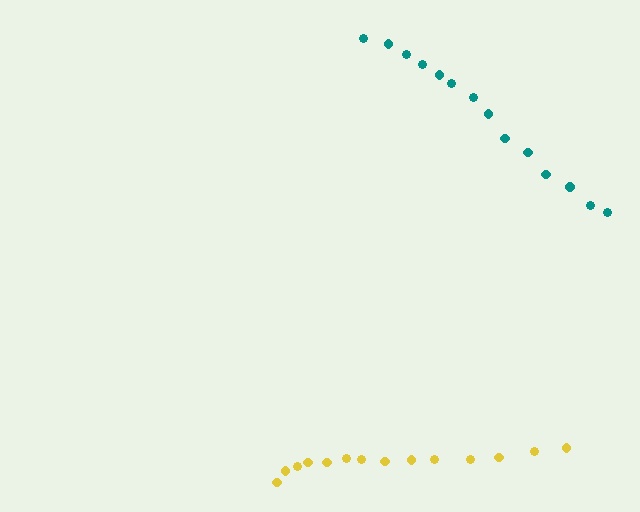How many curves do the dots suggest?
There are 2 distinct paths.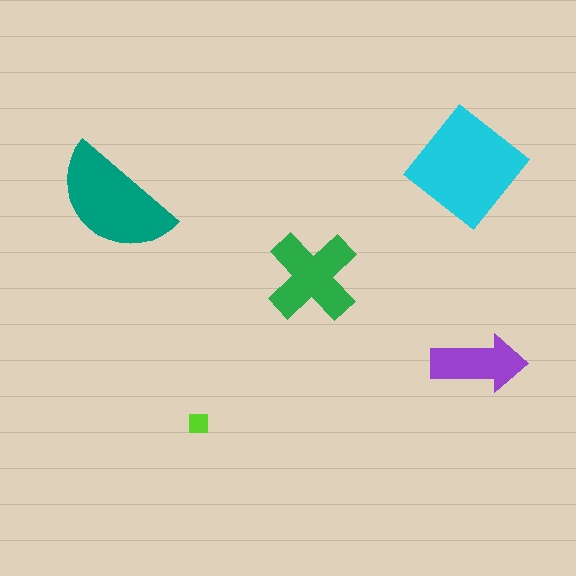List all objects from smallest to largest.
The lime square, the purple arrow, the green cross, the teal semicircle, the cyan diamond.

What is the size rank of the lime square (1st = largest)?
5th.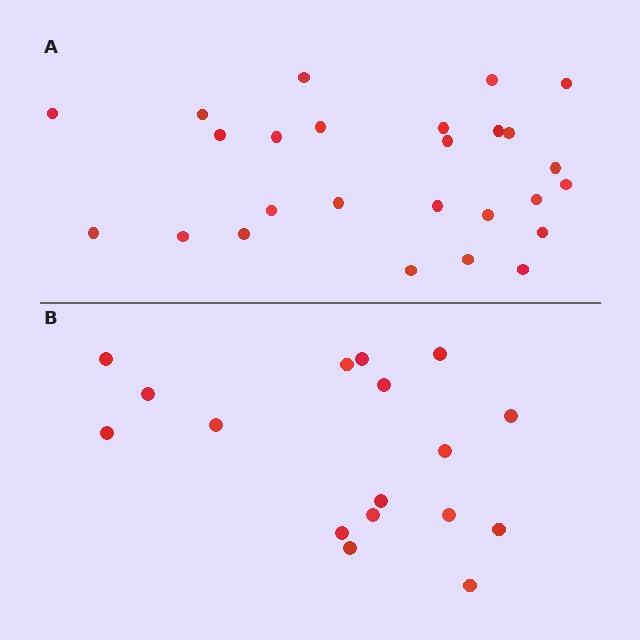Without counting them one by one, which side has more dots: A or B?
Region A (the top region) has more dots.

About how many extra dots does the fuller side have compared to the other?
Region A has roughly 8 or so more dots than region B.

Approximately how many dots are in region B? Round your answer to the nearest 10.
About 20 dots. (The exact count is 17, which rounds to 20.)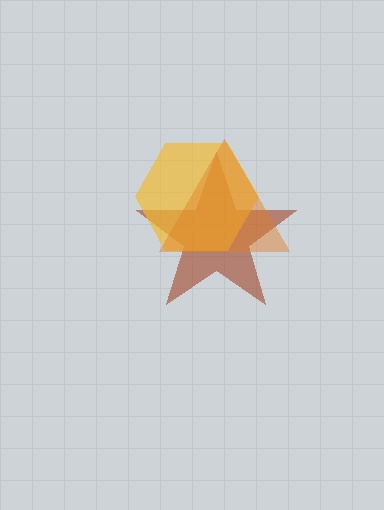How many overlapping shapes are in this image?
There are 3 overlapping shapes in the image.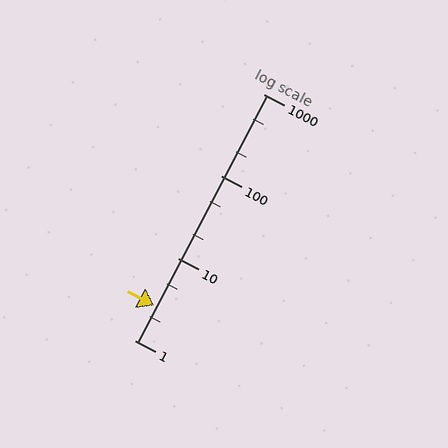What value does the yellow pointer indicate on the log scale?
The pointer indicates approximately 2.7.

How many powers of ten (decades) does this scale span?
The scale spans 3 decades, from 1 to 1000.